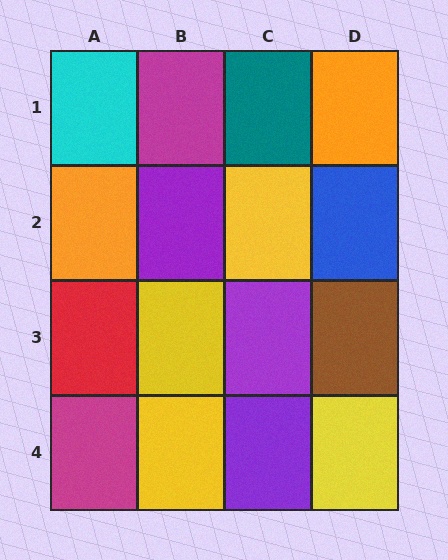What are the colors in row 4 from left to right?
Magenta, yellow, purple, yellow.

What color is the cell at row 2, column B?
Purple.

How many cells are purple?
3 cells are purple.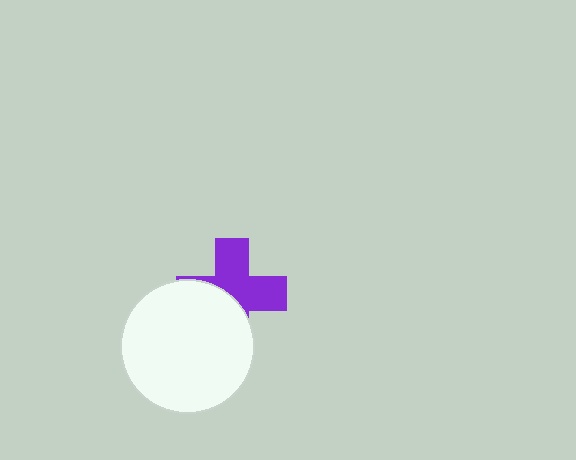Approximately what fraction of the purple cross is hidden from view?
Roughly 45% of the purple cross is hidden behind the white circle.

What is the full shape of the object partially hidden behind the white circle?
The partially hidden object is a purple cross.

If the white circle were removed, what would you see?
You would see the complete purple cross.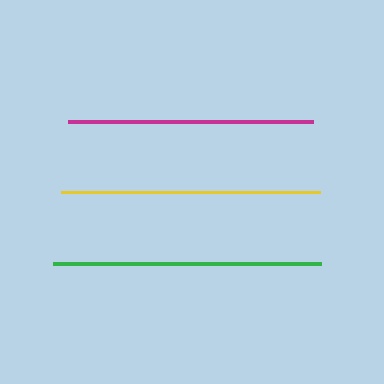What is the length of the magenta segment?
The magenta segment is approximately 246 pixels long.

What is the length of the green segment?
The green segment is approximately 268 pixels long.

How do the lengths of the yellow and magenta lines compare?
The yellow and magenta lines are approximately the same length.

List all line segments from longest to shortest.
From longest to shortest: green, yellow, magenta.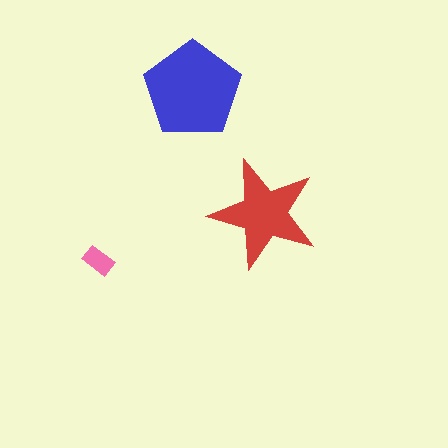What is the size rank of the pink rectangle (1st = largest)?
3rd.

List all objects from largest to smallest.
The blue pentagon, the red star, the pink rectangle.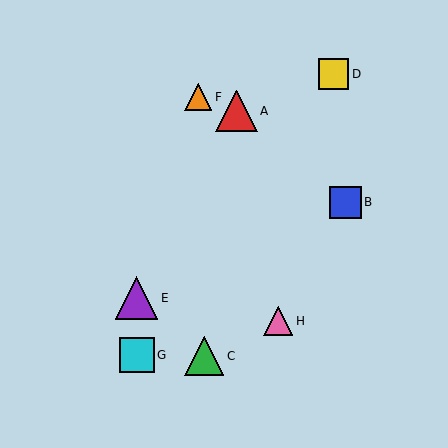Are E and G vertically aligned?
Yes, both are at x≈137.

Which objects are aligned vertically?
Objects E, G are aligned vertically.